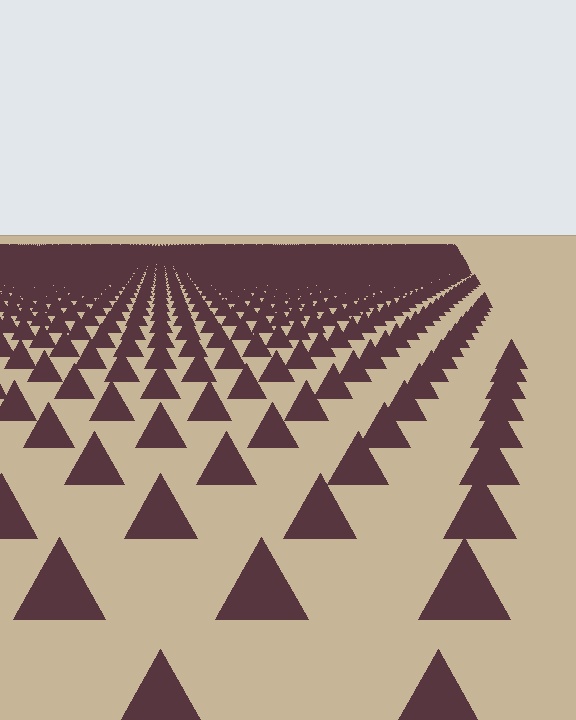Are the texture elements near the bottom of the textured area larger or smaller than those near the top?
Larger. Near the bottom, elements are closer to the viewer and appear at a bigger on-screen size.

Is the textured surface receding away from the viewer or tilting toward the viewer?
The surface is receding away from the viewer. Texture elements get smaller and denser toward the top.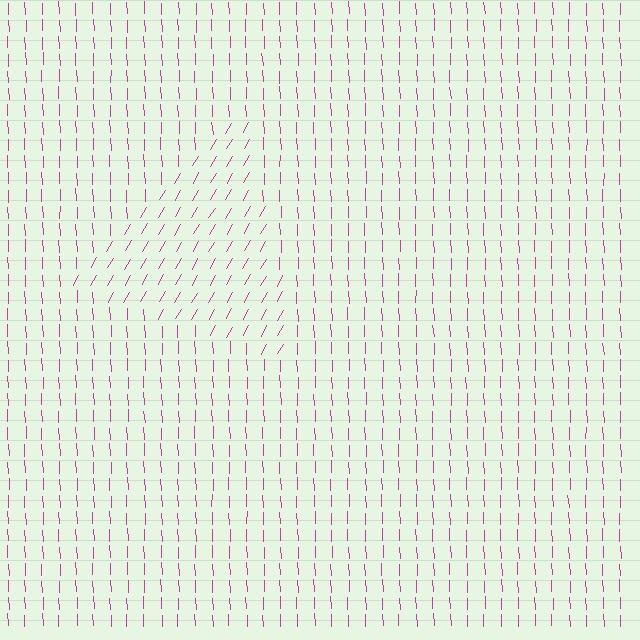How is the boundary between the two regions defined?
The boundary is defined purely by a change in line orientation (approximately 32 degrees difference). All lines are the same color and thickness.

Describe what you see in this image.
The image is filled with small magenta line segments. A triangle region in the image has lines oriented differently from the surrounding lines, creating a visible texture boundary.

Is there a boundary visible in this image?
Yes, there is a texture boundary formed by a change in line orientation.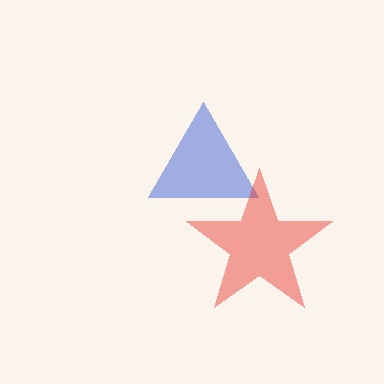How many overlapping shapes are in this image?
There are 2 overlapping shapes in the image.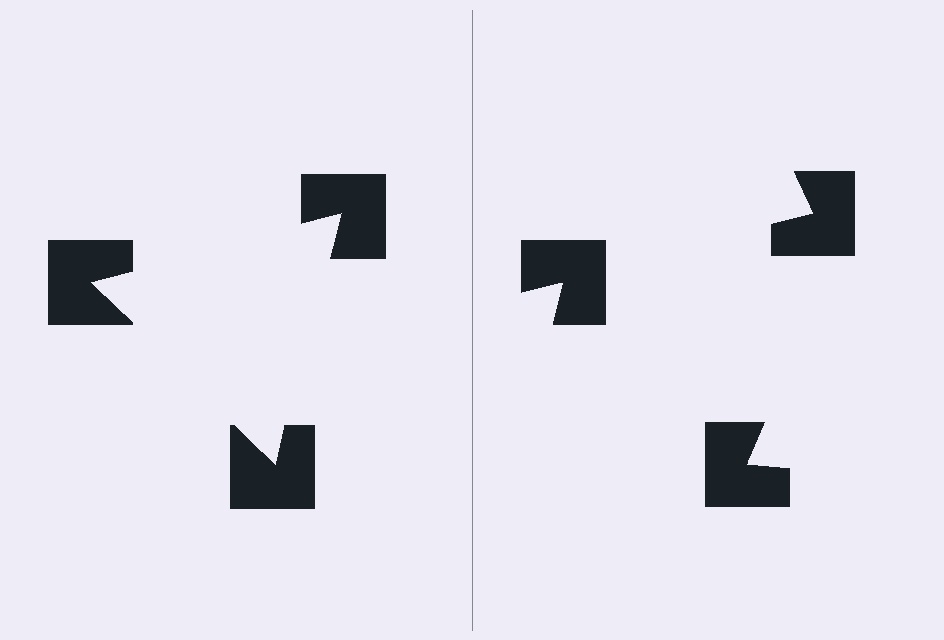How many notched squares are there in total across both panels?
6 — 3 on each side.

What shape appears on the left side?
An illusory triangle.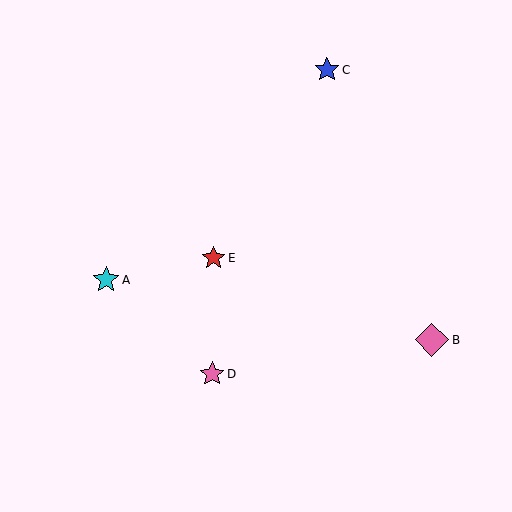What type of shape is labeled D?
Shape D is a pink star.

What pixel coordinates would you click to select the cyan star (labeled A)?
Click at (106, 280) to select the cyan star A.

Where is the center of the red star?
The center of the red star is at (213, 258).